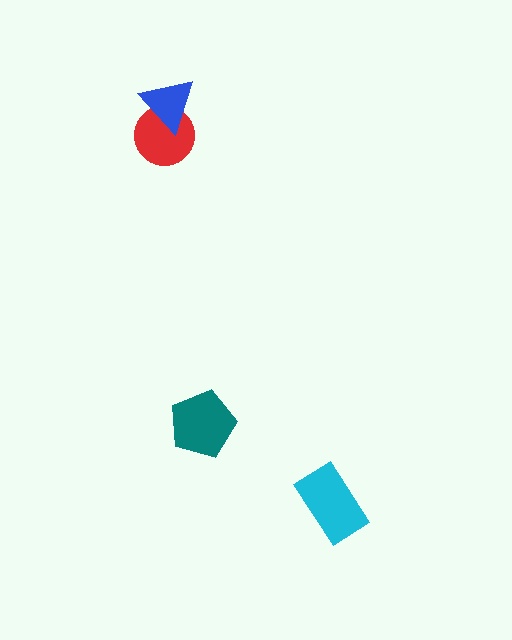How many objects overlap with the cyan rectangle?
0 objects overlap with the cyan rectangle.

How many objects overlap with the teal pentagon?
0 objects overlap with the teal pentagon.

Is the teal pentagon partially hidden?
No, no other shape covers it.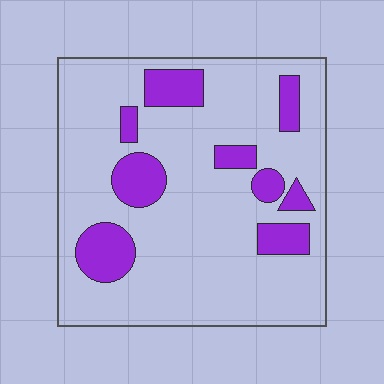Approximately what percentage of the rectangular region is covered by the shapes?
Approximately 20%.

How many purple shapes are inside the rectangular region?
9.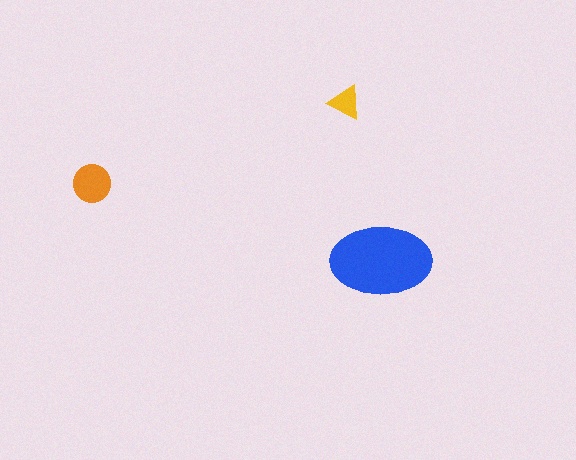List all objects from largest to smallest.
The blue ellipse, the orange circle, the yellow triangle.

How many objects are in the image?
There are 3 objects in the image.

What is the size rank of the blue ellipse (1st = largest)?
1st.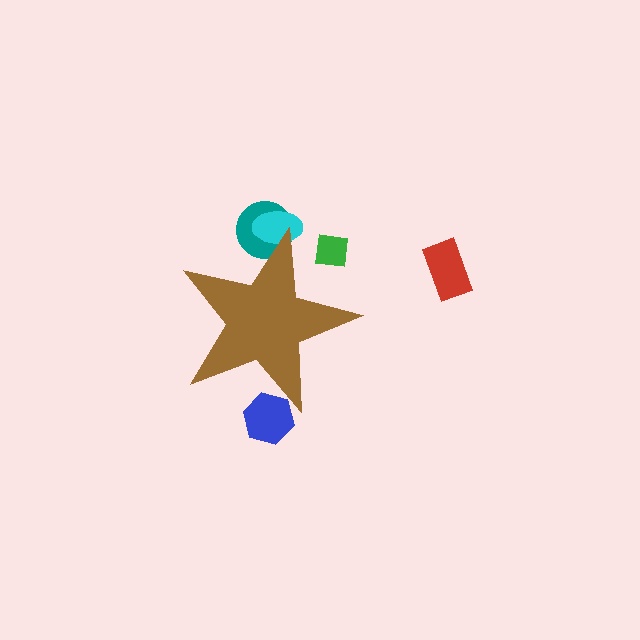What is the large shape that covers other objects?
A brown star.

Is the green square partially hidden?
Yes, the green square is partially hidden behind the brown star.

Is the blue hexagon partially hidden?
Yes, the blue hexagon is partially hidden behind the brown star.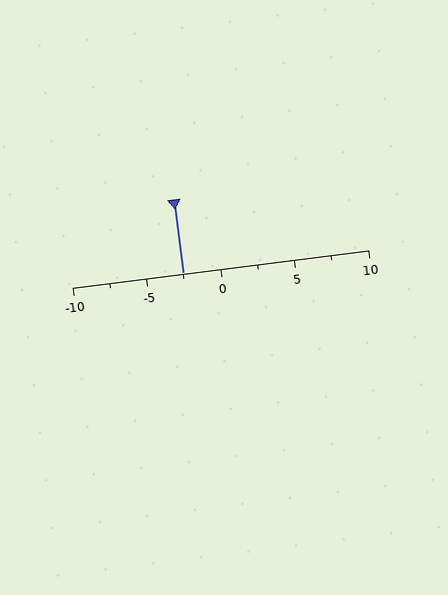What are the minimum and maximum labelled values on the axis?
The axis runs from -10 to 10.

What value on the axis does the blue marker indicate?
The marker indicates approximately -2.5.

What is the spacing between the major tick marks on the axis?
The major ticks are spaced 5 apart.